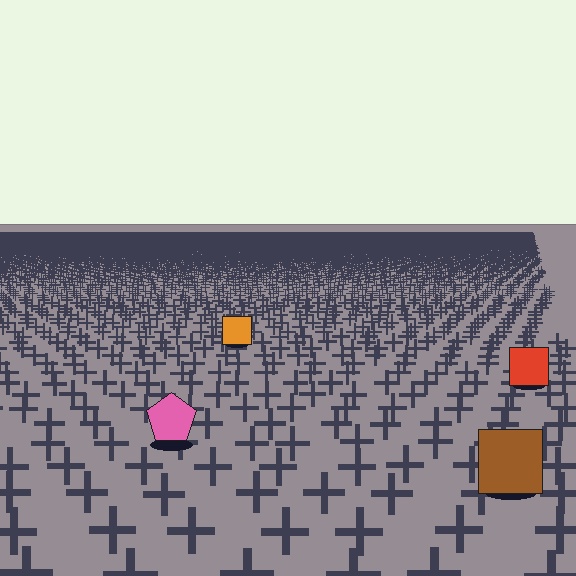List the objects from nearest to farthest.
From nearest to farthest: the brown square, the pink pentagon, the red square, the orange square.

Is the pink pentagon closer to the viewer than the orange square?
Yes. The pink pentagon is closer — you can tell from the texture gradient: the ground texture is coarser near it.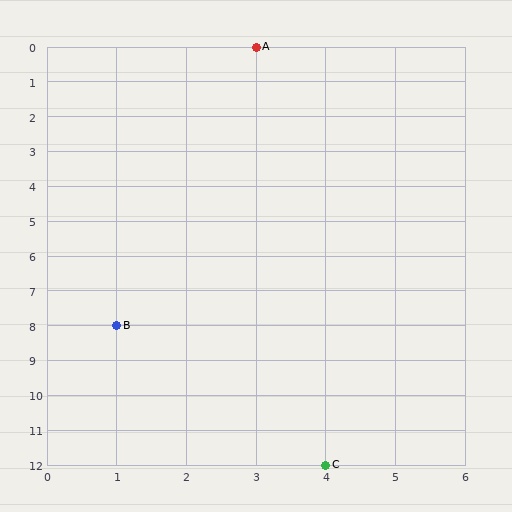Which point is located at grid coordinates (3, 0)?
Point A is at (3, 0).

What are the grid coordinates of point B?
Point B is at grid coordinates (1, 8).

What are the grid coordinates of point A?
Point A is at grid coordinates (3, 0).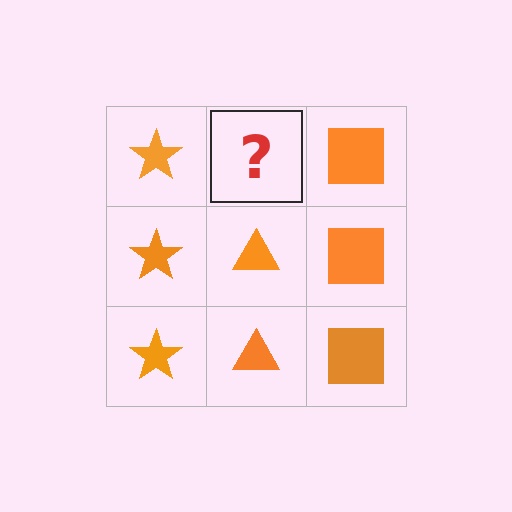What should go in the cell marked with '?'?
The missing cell should contain an orange triangle.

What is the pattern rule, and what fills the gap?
The rule is that each column has a consistent shape. The gap should be filled with an orange triangle.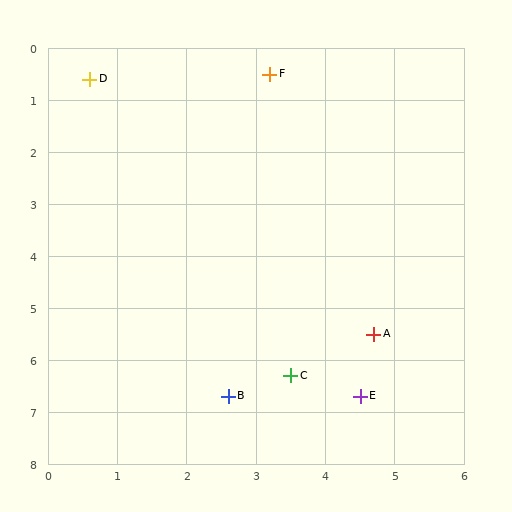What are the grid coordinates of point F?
Point F is at approximately (3.2, 0.5).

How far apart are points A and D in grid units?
Points A and D are about 6.4 grid units apart.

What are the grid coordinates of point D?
Point D is at approximately (0.6, 0.6).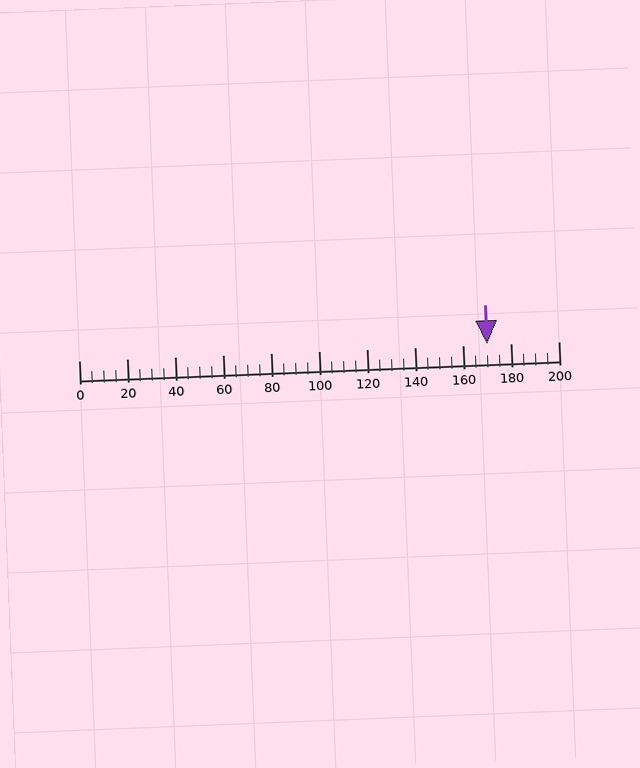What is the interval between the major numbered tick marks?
The major tick marks are spaced 20 units apart.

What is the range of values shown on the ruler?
The ruler shows values from 0 to 200.